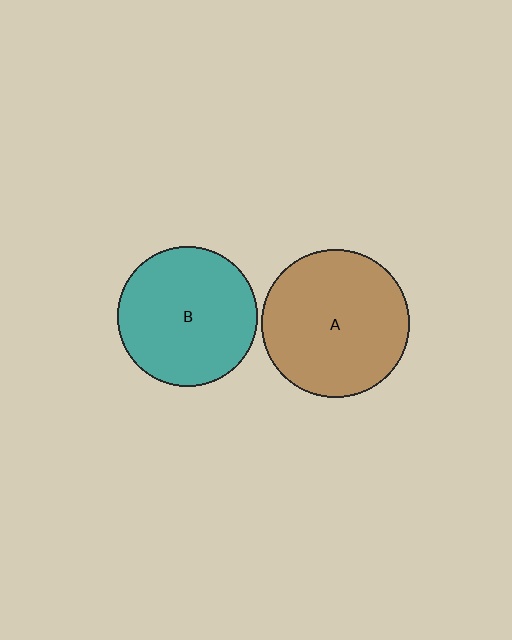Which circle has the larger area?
Circle A (brown).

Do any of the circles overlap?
No, none of the circles overlap.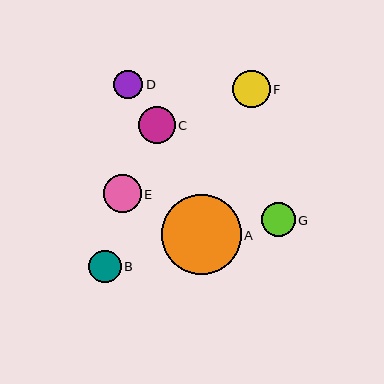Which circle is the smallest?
Circle D is the smallest with a size of approximately 29 pixels.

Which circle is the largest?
Circle A is the largest with a size of approximately 80 pixels.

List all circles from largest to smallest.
From largest to smallest: A, E, F, C, G, B, D.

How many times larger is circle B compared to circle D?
Circle B is approximately 1.1 times the size of circle D.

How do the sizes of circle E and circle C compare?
Circle E and circle C are approximately the same size.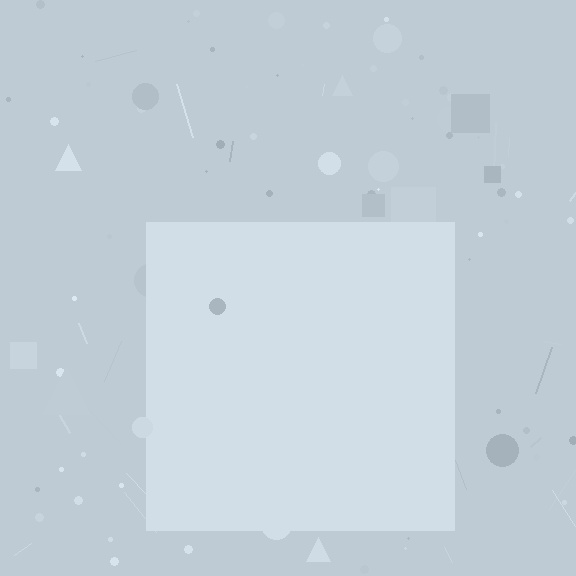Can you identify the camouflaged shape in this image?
The camouflaged shape is a square.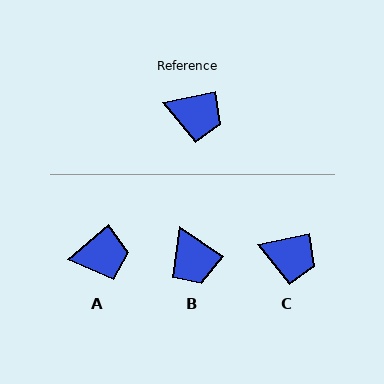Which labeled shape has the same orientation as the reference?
C.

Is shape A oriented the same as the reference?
No, it is off by about 27 degrees.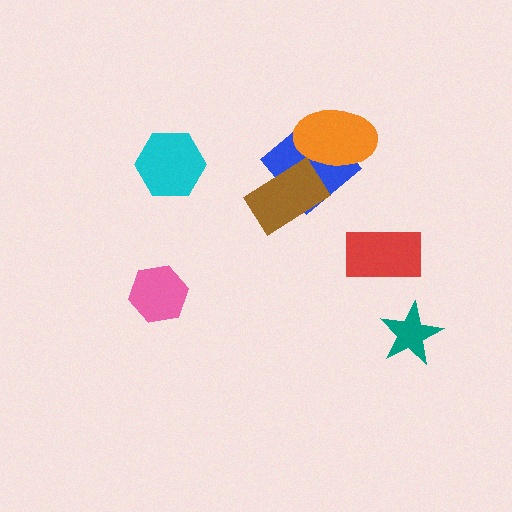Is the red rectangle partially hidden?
No, no other shape covers it.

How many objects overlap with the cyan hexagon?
0 objects overlap with the cyan hexagon.